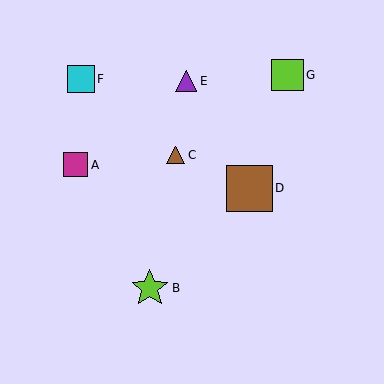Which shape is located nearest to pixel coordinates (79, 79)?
The cyan square (labeled F) at (81, 79) is nearest to that location.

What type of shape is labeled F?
Shape F is a cyan square.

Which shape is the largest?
The brown square (labeled D) is the largest.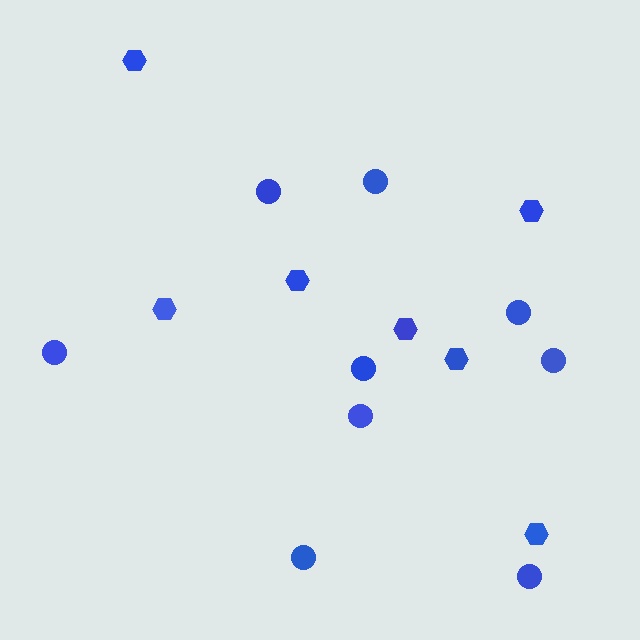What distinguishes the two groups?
There are 2 groups: one group of hexagons (7) and one group of circles (9).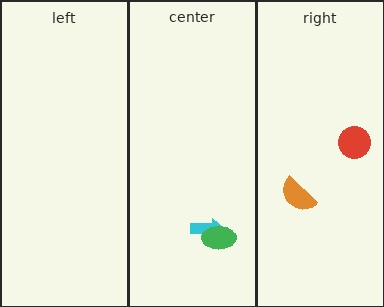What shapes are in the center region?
The cyan arrow, the green ellipse.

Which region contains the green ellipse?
The center region.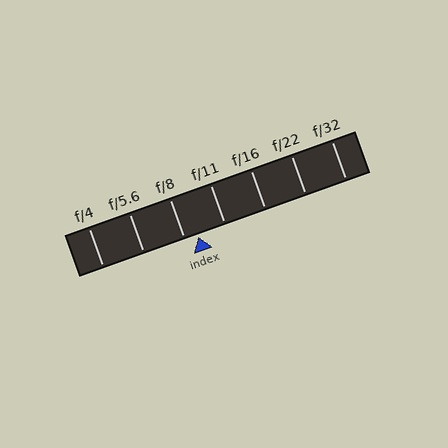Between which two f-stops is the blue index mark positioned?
The index mark is between f/8 and f/11.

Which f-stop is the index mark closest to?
The index mark is closest to f/8.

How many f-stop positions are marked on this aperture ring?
There are 7 f-stop positions marked.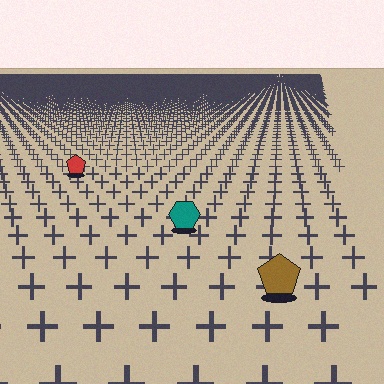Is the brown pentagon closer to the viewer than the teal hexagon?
Yes. The brown pentagon is closer — you can tell from the texture gradient: the ground texture is coarser near it.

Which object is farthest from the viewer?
The red pentagon is farthest from the viewer. It appears smaller and the ground texture around it is denser.